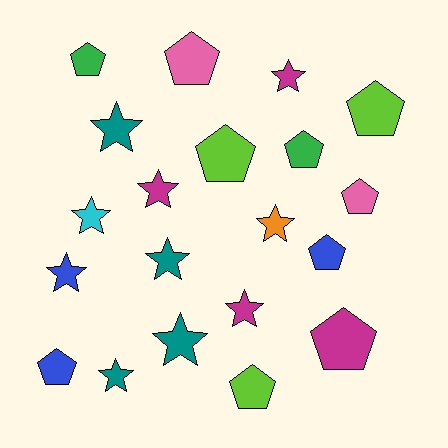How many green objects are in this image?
There are 2 green objects.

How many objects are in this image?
There are 20 objects.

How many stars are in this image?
There are 10 stars.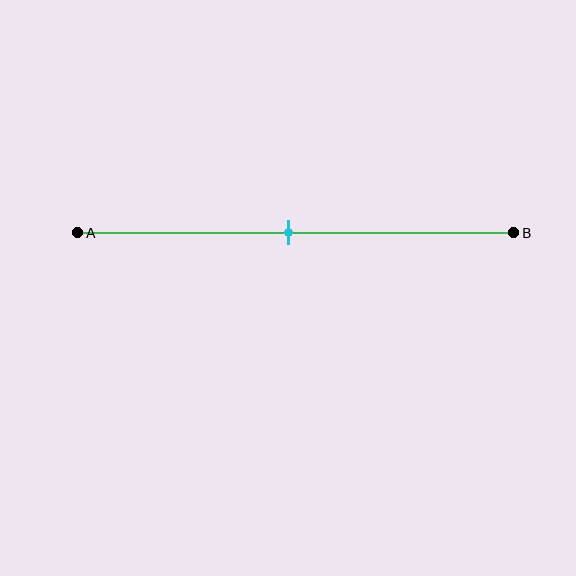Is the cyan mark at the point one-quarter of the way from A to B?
No, the mark is at about 50% from A, not at the 25% one-quarter point.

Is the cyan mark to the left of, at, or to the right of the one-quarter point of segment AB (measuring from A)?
The cyan mark is to the right of the one-quarter point of segment AB.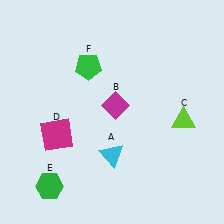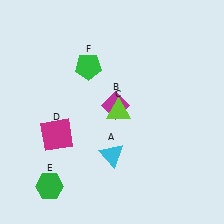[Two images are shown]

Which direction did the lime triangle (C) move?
The lime triangle (C) moved left.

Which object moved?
The lime triangle (C) moved left.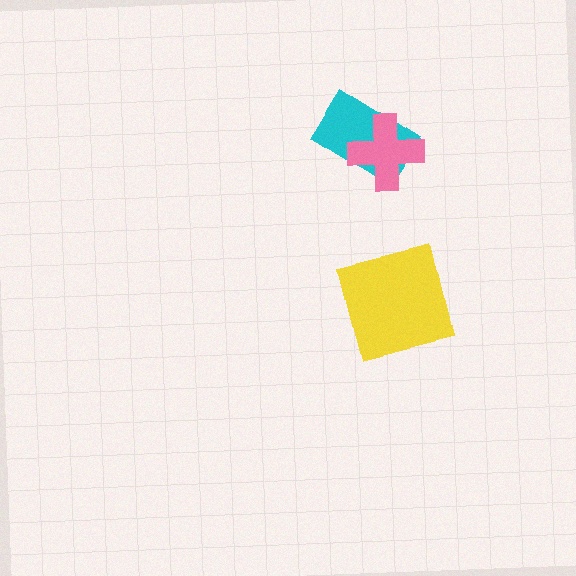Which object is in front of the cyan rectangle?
The pink cross is in front of the cyan rectangle.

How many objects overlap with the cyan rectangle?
1 object overlaps with the cyan rectangle.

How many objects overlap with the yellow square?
0 objects overlap with the yellow square.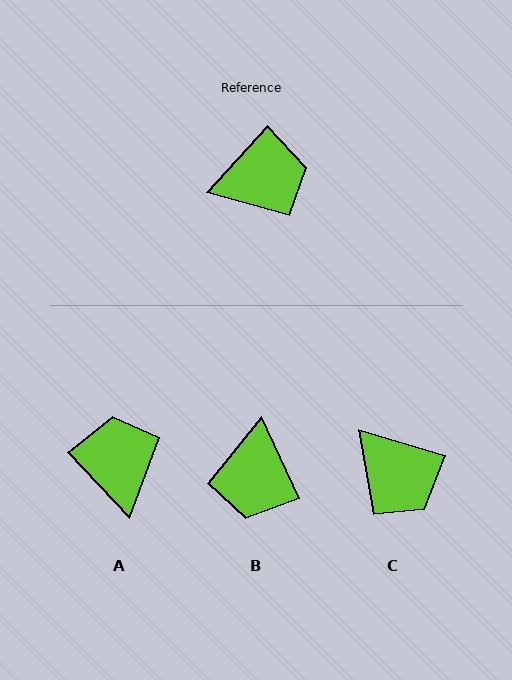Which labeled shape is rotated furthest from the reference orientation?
B, about 113 degrees away.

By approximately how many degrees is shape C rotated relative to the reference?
Approximately 65 degrees clockwise.